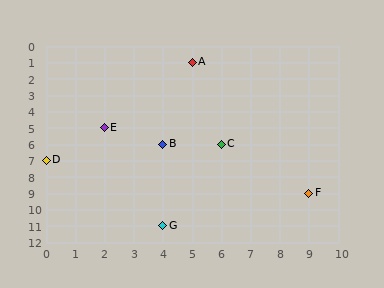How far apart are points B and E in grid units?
Points B and E are 2 columns and 1 row apart (about 2.2 grid units diagonally).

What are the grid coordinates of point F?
Point F is at grid coordinates (9, 9).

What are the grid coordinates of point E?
Point E is at grid coordinates (2, 5).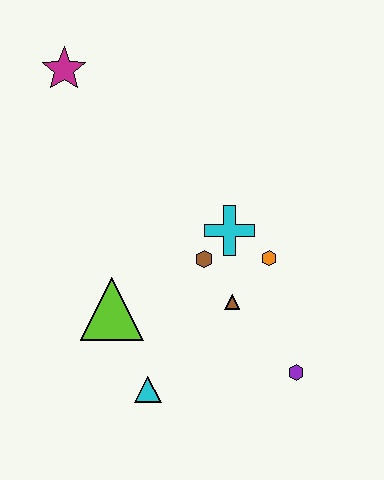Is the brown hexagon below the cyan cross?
Yes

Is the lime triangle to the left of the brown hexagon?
Yes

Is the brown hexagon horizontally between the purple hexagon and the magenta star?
Yes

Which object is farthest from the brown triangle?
The magenta star is farthest from the brown triangle.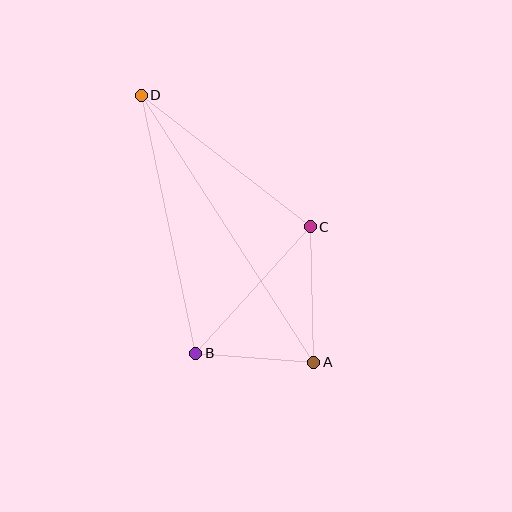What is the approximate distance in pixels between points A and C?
The distance between A and C is approximately 135 pixels.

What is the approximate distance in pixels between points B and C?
The distance between B and C is approximately 171 pixels.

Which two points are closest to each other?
Points A and B are closest to each other.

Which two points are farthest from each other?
Points A and D are farthest from each other.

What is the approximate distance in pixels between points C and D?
The distance between C and D is approximately 214 pixels.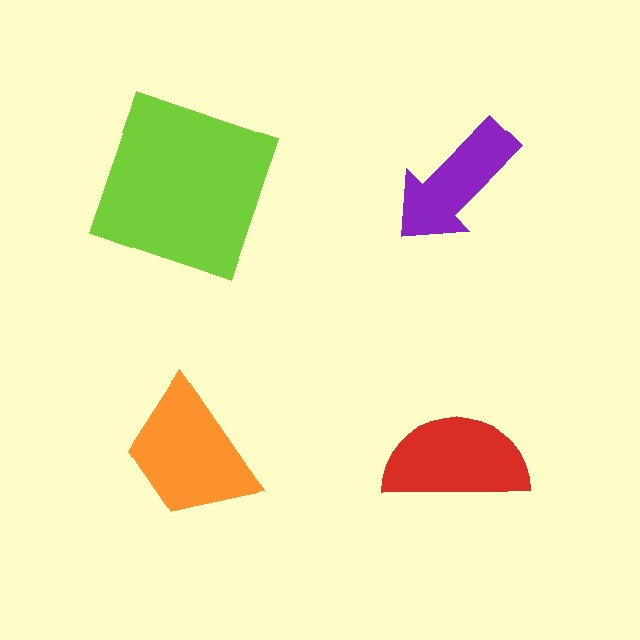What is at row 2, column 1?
An orange trapezoid.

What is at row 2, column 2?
A red semicircle.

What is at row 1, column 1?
A lime square.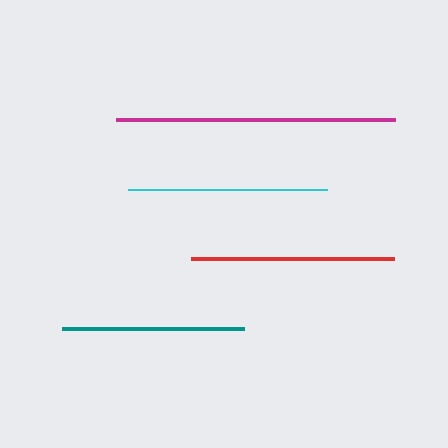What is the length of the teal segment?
The teal segment is approximately 182 pixels long.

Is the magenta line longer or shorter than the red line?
The magenta line is longer than the red line.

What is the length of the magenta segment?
The magenta segment is approximately 279 pixels long.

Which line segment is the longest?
The magenta line is the longest at approximately 279 pixels.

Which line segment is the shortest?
The teal line is the shortest at approximately 182 pixels.